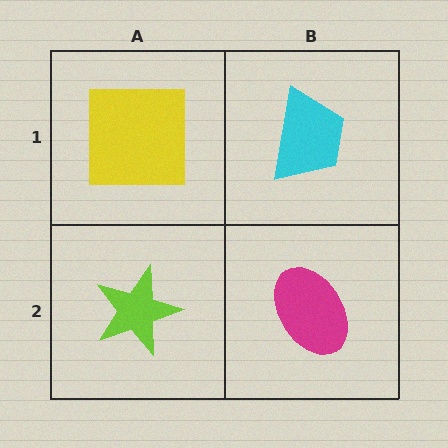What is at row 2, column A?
A lime star.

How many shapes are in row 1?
2 shapes.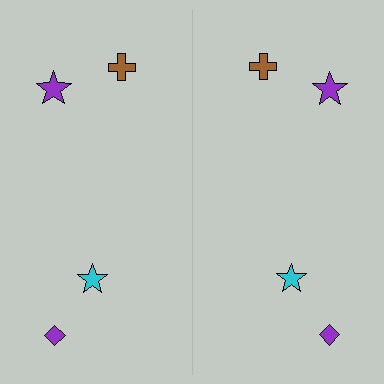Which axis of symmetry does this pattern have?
The pattern has a vertical axis of symmetry running through the center of the image.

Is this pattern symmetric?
Yes, this pattern has bilateral (reflection) symmetry.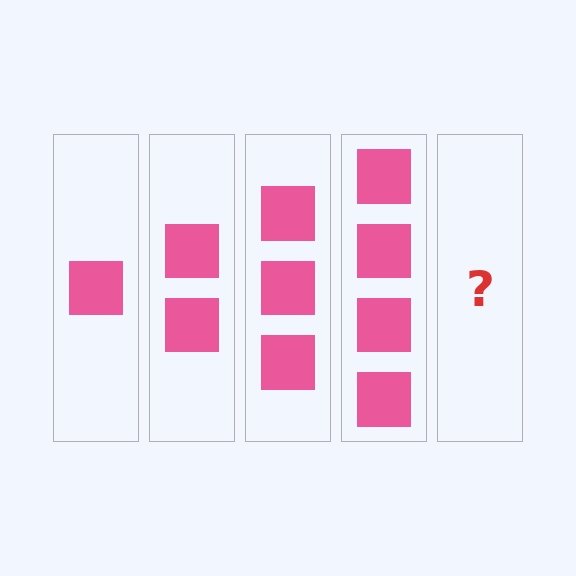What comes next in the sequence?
The next element should be 5 squares.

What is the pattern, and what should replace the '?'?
The pattern is that each step adds one more square. The '?' should be 5 squares.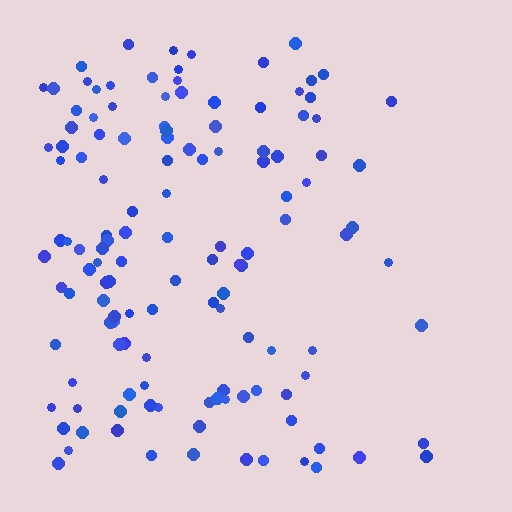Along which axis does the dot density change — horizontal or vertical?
Horizontal.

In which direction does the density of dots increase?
From right to left, with the left side densest.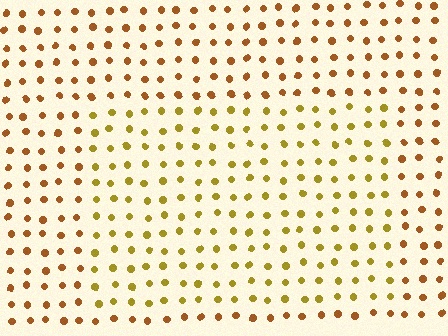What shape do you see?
I see a rectangle.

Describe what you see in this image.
The image is filled with small brown elements in a uniform arrangement. A rectangle-shaped region is visible where the elements are tinted to a slightly different hue, forming a subtle color boundary.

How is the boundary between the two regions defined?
The boundary is defined purely by a slight shift in hue (about 27 degrees). Spacing, size, and orientation are identical on both sides.